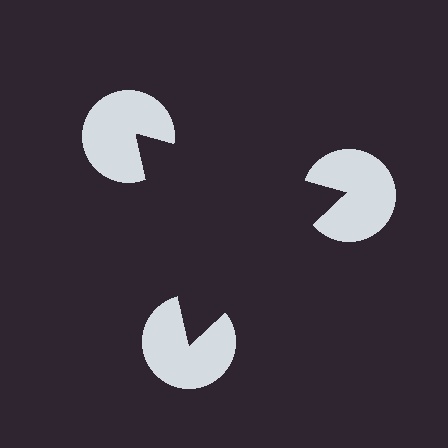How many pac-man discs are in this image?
There are 3 — one at each vertex of the illusory triangle.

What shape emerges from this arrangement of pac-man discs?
An illusory triangle — its edges are inferred from the aligned wedge cuts in the pac-man discs, not physically drawn.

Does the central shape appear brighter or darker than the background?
It typically appears slightly darker than the background, even though no actual brightness change is drawn.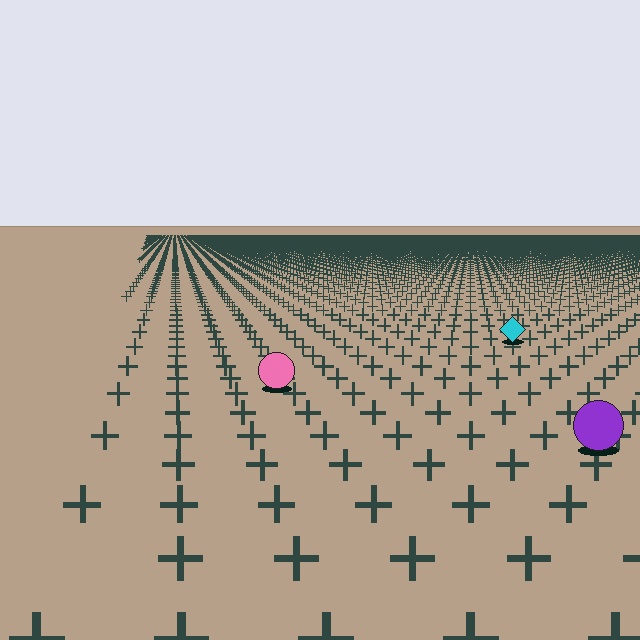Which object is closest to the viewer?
The purple circle is closest. The texture marks near it are larger and more spread out.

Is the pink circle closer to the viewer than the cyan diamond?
Yes. The pink circle is closer — you can tell from the texture gradient: the ground texture is coarser near it.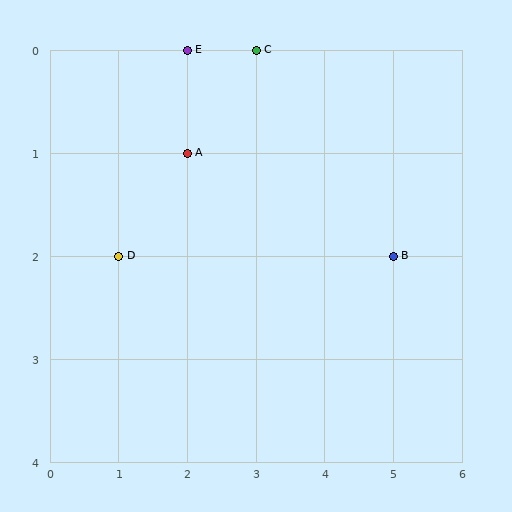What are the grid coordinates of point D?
Point D is at grid coordinates (1, 2).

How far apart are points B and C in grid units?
Points B and C are 2 columns and 2 rows apart (about 2.8 grid units diagonally).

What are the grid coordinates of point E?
Point E is at grid coordinates (2, 0).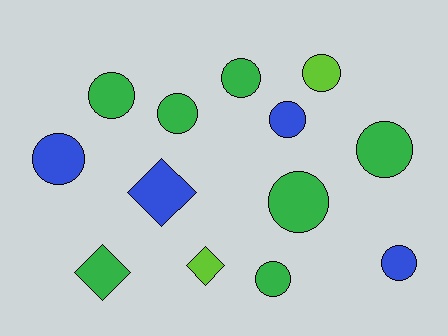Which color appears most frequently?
Green, with 7 objects.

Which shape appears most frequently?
Circle, with 10 objects.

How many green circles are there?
There are 6 green circles.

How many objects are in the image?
There are 13 objects.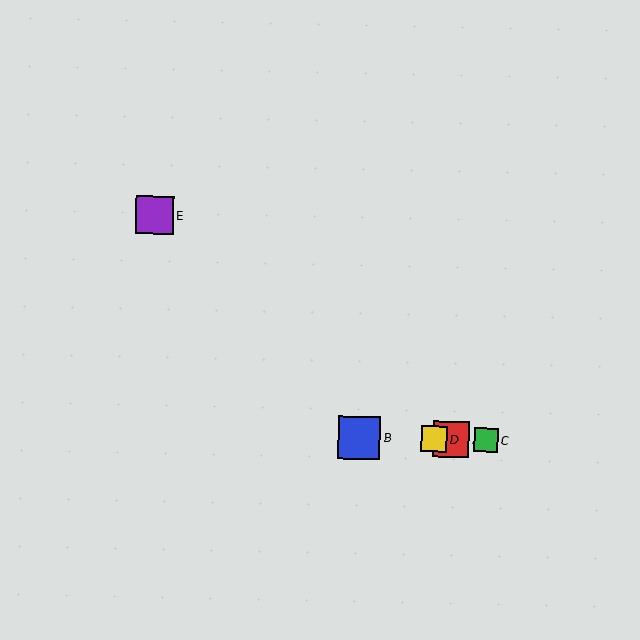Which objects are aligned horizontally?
Objects A, B, C, D are aligned horizontally.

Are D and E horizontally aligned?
No, D is at y≈439 and E is at y≈215.